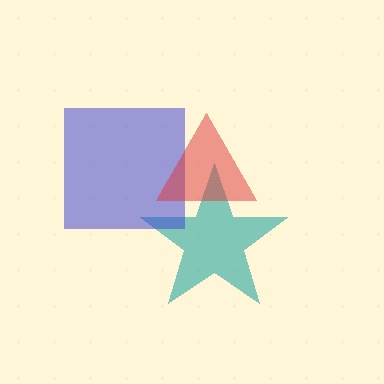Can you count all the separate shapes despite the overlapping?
Yes, there are 3 separate shapes.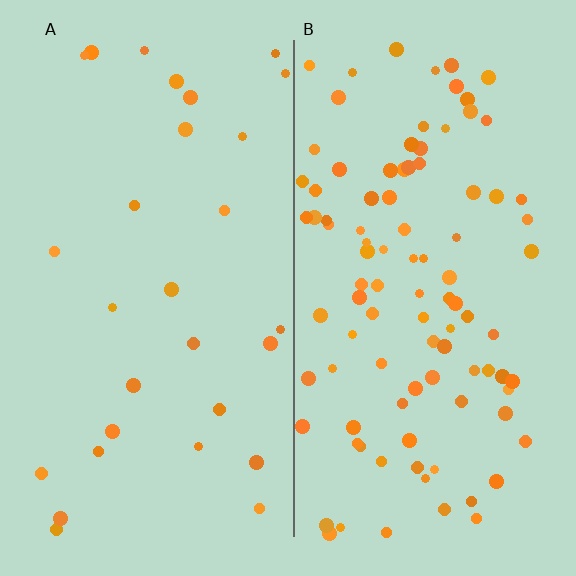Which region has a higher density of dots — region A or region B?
B (the right).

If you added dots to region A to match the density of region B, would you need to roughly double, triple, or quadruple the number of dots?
Approximately triple.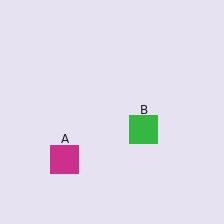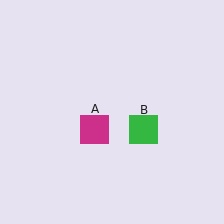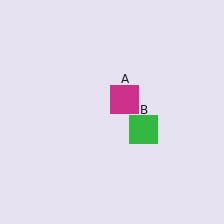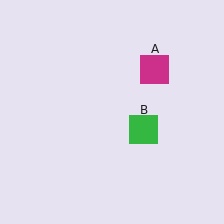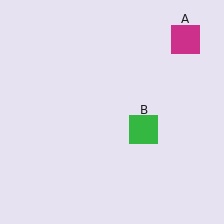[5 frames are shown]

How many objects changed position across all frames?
1 object changed position: magenta square (object A).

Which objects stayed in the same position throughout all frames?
Green square (object B) remained stationary.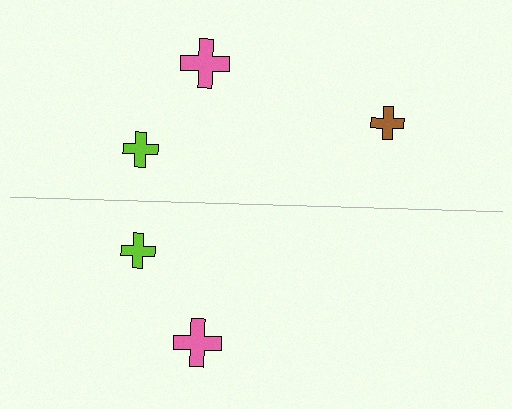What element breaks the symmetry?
A brown cross is missing from the bottom side.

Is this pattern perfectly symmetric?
No, the pattern is not perfectly symmetric. A brown cross is missing from the bottom side.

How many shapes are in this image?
There are 5 shapes in this image.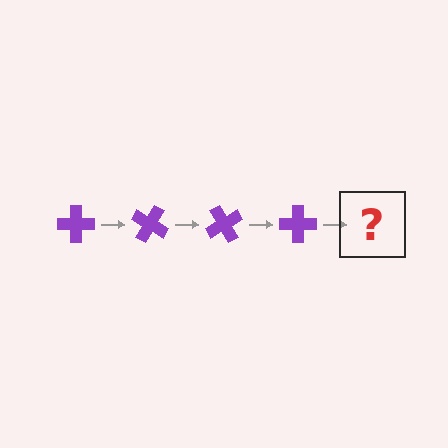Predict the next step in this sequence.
The next step is a purple cross rotated 120 degrees.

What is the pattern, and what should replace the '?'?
The pattern is that the cross rotates 30 degrees each step. The '?' should be a purple cross rotated 120 degrees.